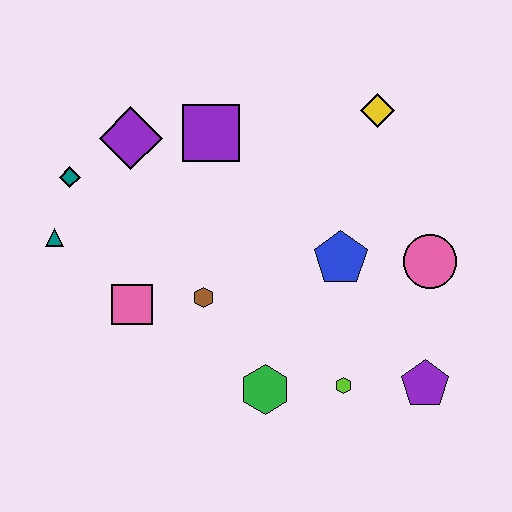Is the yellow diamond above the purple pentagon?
Yes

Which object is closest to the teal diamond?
The teal triangle is closest to the teal diamond.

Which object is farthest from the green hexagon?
The yellow diamond is farthest from the green hexagon.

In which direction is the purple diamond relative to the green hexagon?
The purple diamond is above the green hexagon.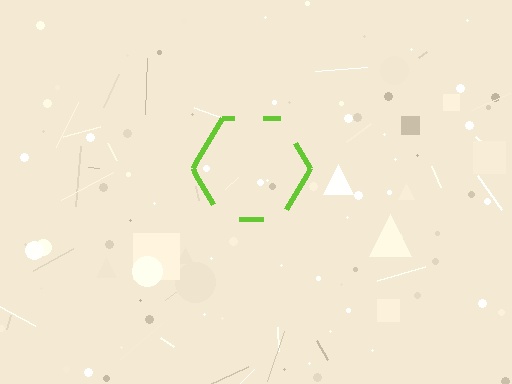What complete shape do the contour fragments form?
The contour fragments form a hexagon.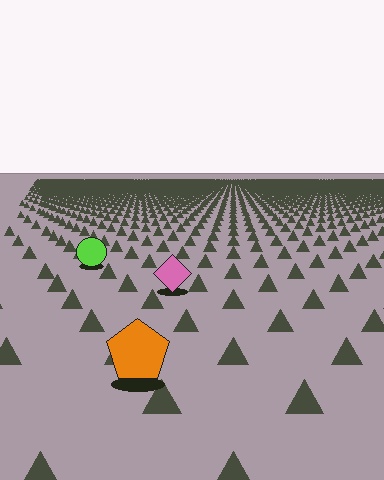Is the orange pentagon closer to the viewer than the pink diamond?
Yes. The orange pentagon is closer — you can tell from the texture gradient: the ground texture is coarser near it.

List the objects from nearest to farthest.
From nearest to farthest: the orange pentagon, the pink diamond, the lime circle.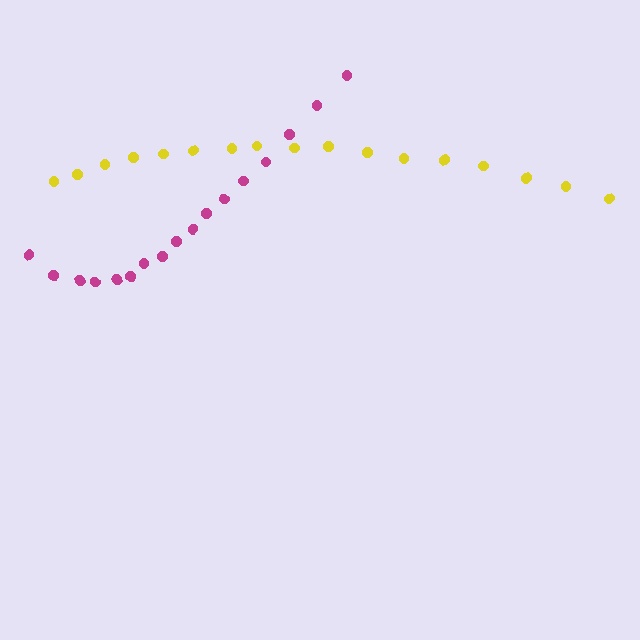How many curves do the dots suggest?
There are 2 distinct paths.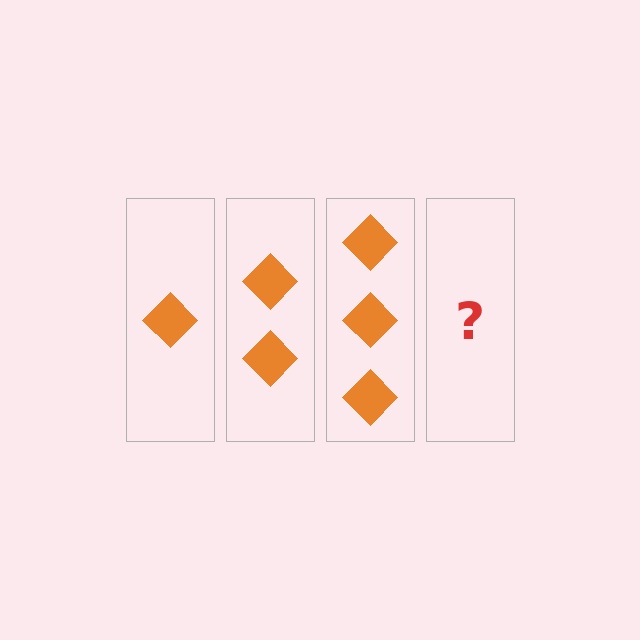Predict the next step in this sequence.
The next step is 4 diamonds.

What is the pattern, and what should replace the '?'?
The pattern is that each step adds one more diamond. The '?' should be 4 diamonds.